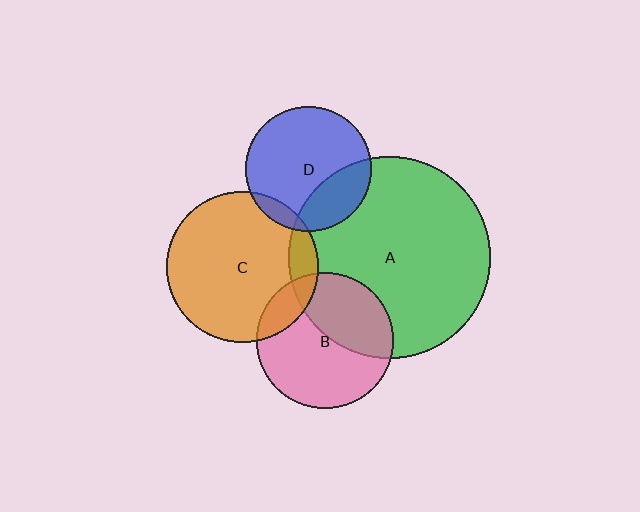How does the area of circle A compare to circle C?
Approximately 1.8 times.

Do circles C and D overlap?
Yes.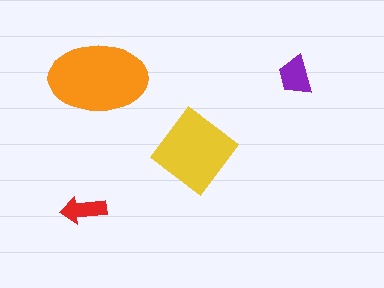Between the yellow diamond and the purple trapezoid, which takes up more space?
The yellow diamond.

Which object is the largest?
The orange ellipse.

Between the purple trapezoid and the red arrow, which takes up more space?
The purple trapezoid.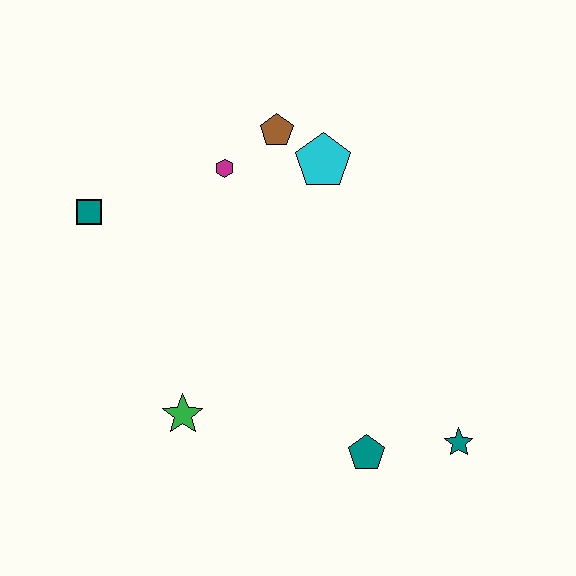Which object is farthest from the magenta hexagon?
The teal star is farthest from the magenta hexagon.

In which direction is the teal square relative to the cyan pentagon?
The teal square is to the left of the cyan pentagon.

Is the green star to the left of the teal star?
Yes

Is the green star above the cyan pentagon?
No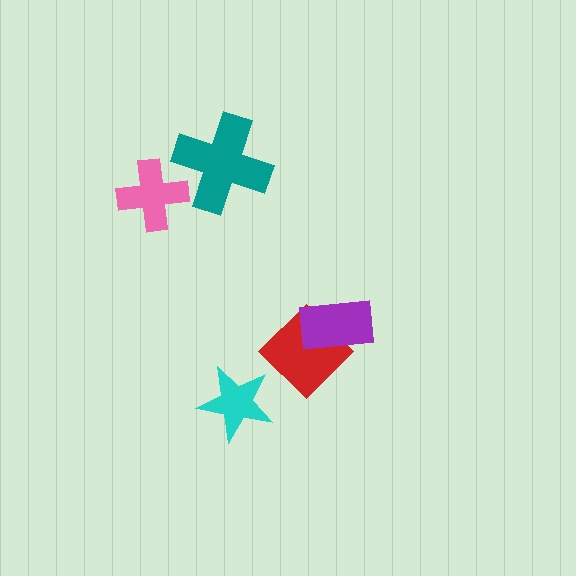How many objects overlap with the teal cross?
1 object overlaps with the teal cross.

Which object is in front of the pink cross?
The teal cross is in front of the pink cross.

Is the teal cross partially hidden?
No, no other shape covers it.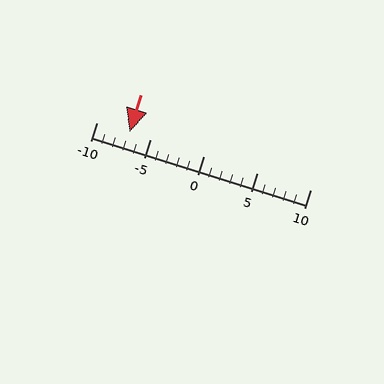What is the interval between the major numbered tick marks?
The major tick marks are spaced 5 units apart.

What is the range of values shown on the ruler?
The ruler shows values from -10 to 10.